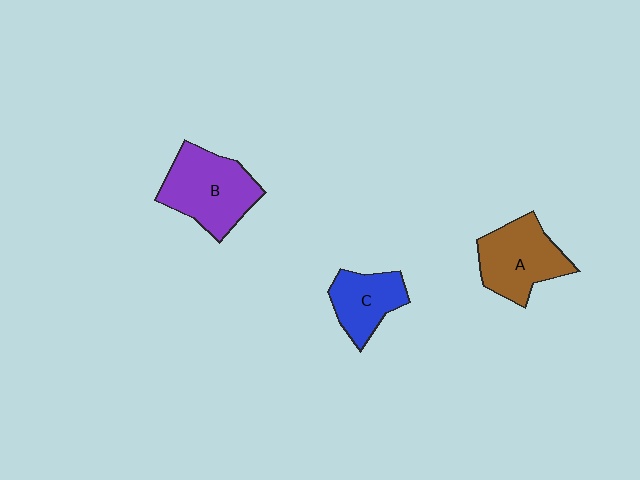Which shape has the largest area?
Shape B (purple).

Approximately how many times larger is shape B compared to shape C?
Approximately 1.5 times.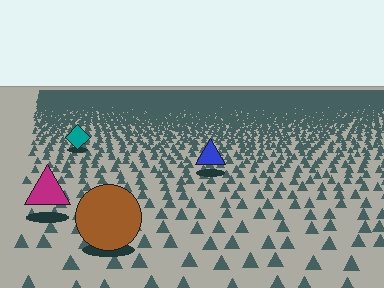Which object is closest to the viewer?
The brown circle is closest. The texture marks near it are larger and more spread out.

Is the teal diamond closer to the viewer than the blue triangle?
No. The blue triangle is closer — you can tell from the texture gradient: the ground texture is coarser near it.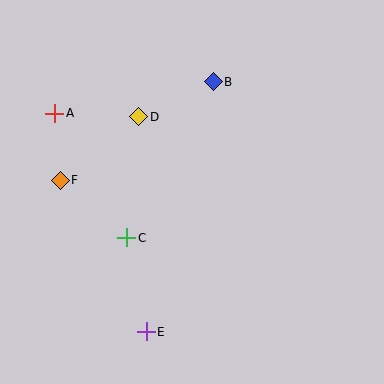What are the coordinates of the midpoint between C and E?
The midpoint between C and E is at (137, 285).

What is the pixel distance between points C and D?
The distance between C and D is 122 pixels.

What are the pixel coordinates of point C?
Point C is at (127, 238).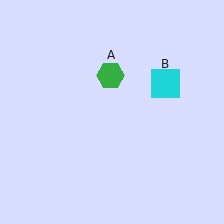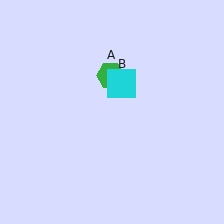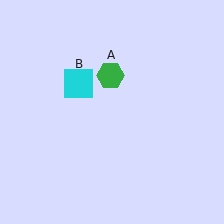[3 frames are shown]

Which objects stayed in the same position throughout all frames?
Green hexagon (object A) remained stationary.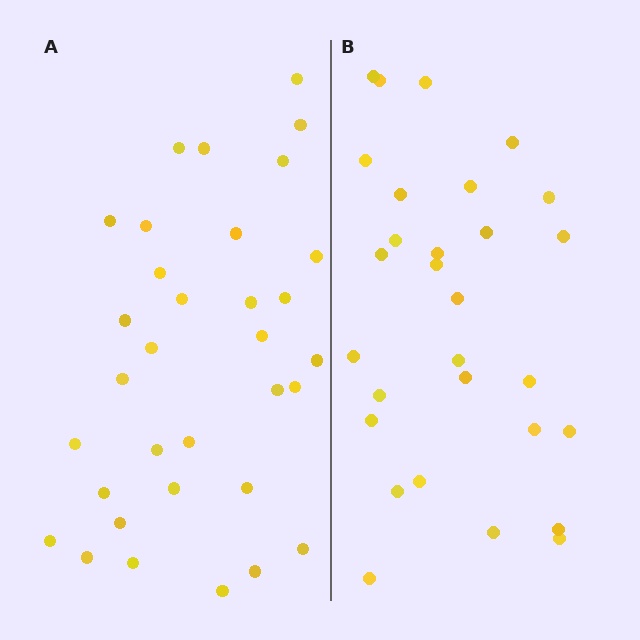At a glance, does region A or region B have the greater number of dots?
Region A (the left region) has more dots.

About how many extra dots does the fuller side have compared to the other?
Region A has about 4 more dots than region B.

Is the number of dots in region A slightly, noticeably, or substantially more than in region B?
Region A has only slightly more — the two regions are fairly close. The ratio is roughly 1.1 to 1.